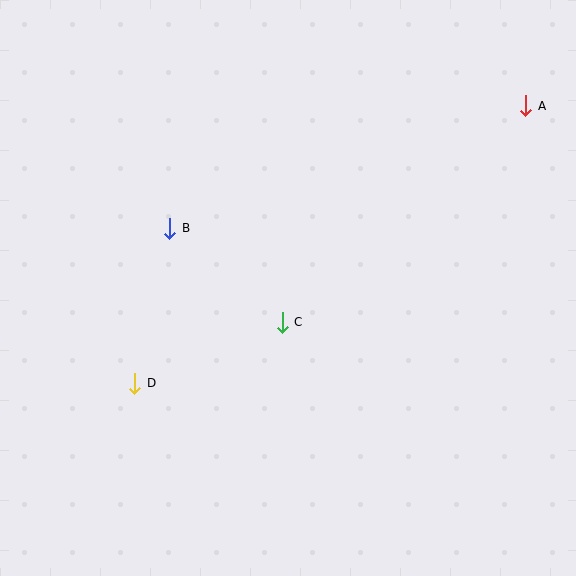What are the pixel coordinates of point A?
Point A is at (526, 106).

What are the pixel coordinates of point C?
Point C is at (282, 322).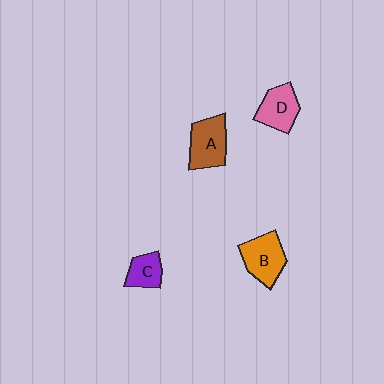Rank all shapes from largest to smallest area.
From largest to smallest: A (brown), B (orange), D (pink), C (purple).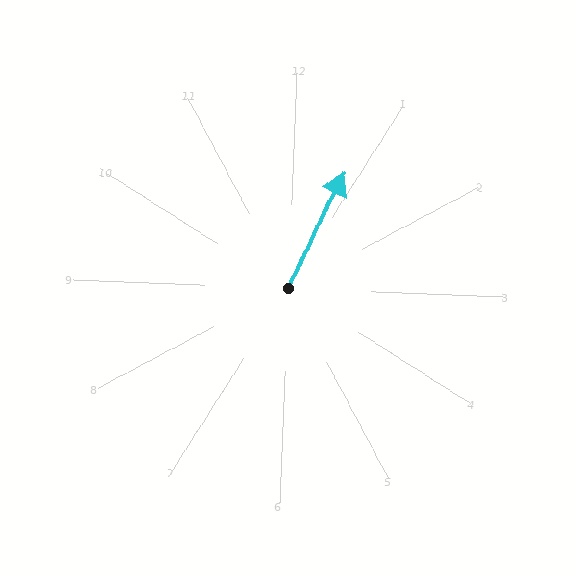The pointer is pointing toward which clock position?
Roughly 1 o'clock.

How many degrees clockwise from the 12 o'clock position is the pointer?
Approximately 24 degrees.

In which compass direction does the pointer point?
Northeast.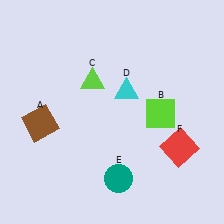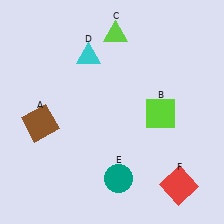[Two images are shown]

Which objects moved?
The objects that moved are: the lime triangle (C), the cyan triangle (D), the red square (F).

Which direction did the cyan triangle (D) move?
The cyan triangle (D) moved left.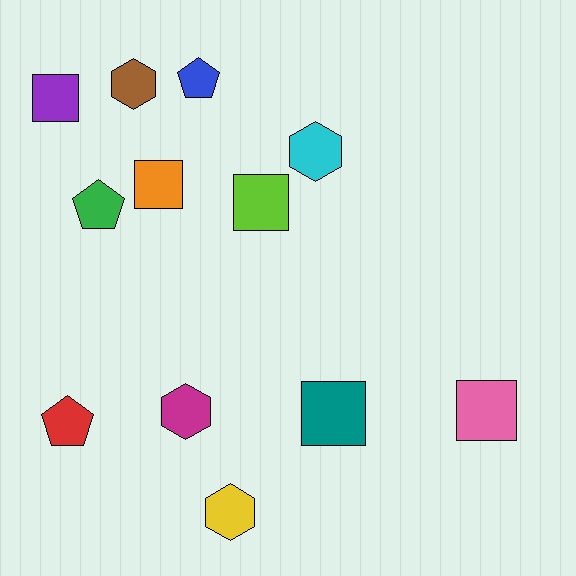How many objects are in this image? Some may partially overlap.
There are 12 objects.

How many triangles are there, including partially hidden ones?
There are no triangles.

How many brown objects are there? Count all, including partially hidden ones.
There is 1 brown object.